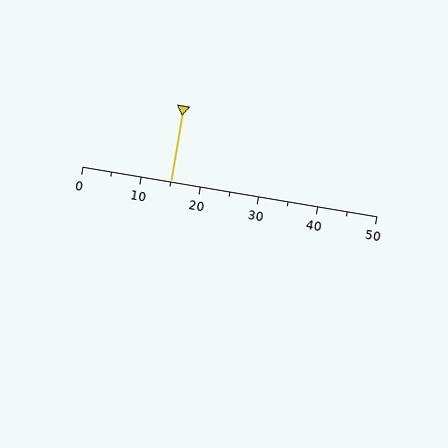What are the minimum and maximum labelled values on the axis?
The axis runs from 0 to 50.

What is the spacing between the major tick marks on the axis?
The major ticks are spaced 10 apart.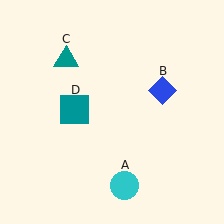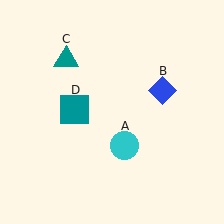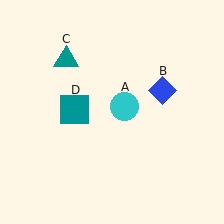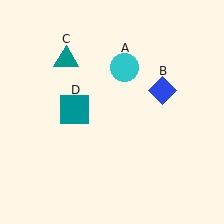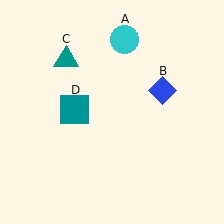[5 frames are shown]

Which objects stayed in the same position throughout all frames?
Blue diamond (object B) and teal triangle (object C) and teal square (object D) remained stationary.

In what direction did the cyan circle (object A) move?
The cyan circle (object A) moved up.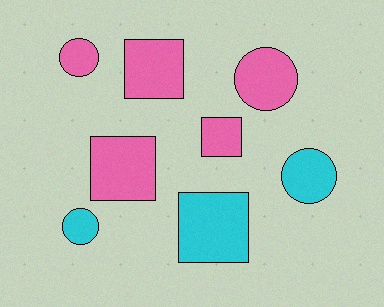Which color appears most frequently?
Pink, with 5 objects.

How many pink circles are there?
There are 2 pink circles.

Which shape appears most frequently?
Circle, with 4 objects.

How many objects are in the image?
There are 8 objects.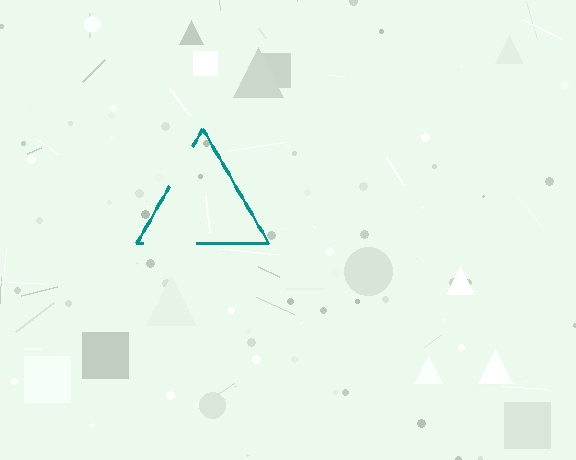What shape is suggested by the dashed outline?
The dashed outline suggests a triangle.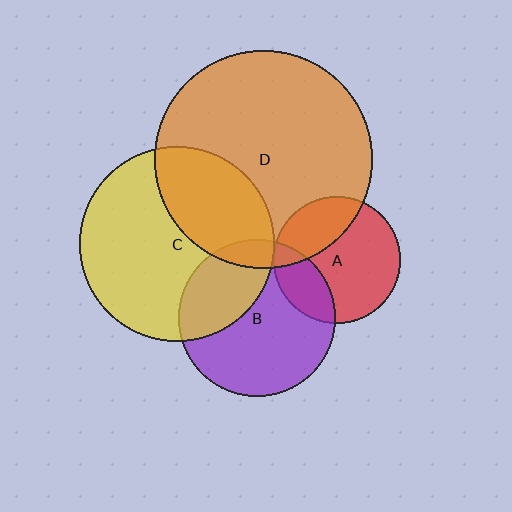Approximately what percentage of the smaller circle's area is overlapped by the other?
Approximately 30%.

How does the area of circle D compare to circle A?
Approximately 3.0 times.